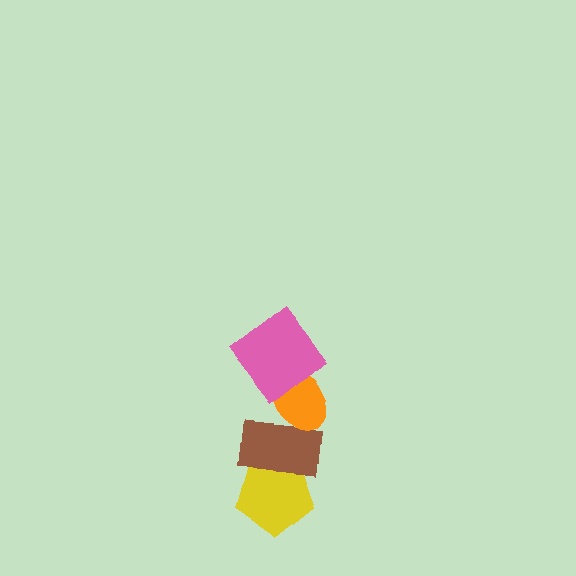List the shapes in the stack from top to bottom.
From top to bottom: the pink diamond, the orange ellipse, the brown rectangle, the yellow pentagon.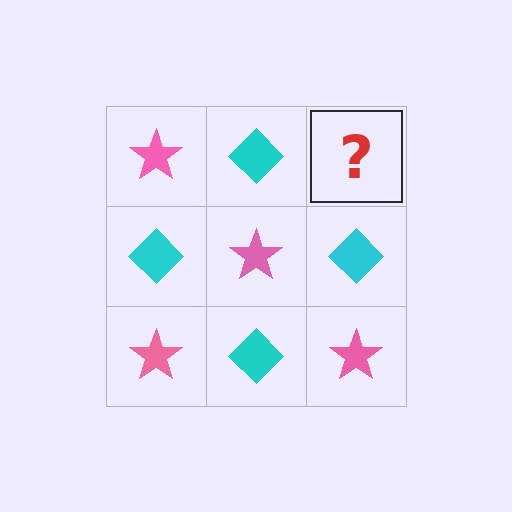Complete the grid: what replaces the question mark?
The question mark should be replaced with a pink star.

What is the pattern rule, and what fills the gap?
The rule is that it alternates pink star and cyan diamond in a checkerboard pattern. The gap should be filled with a pink star.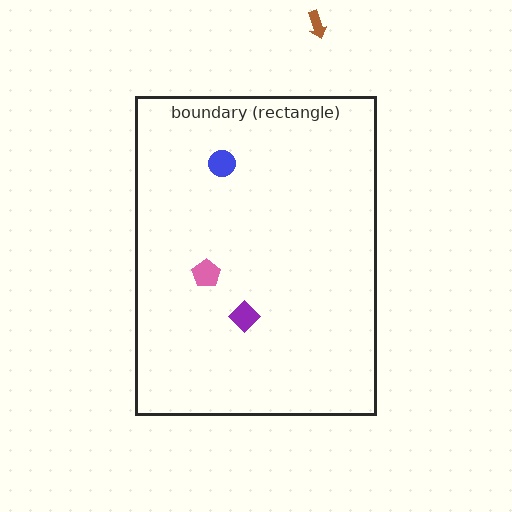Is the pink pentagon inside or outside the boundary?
Inside.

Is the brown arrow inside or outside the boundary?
Outside.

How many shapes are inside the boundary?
3 inside, 1 outside.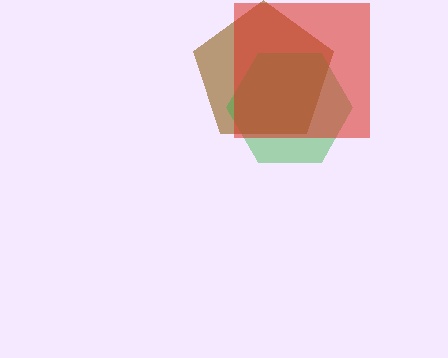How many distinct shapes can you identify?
There are 3 distinct shapes: a brown pentagon, a green hexagon, a red square.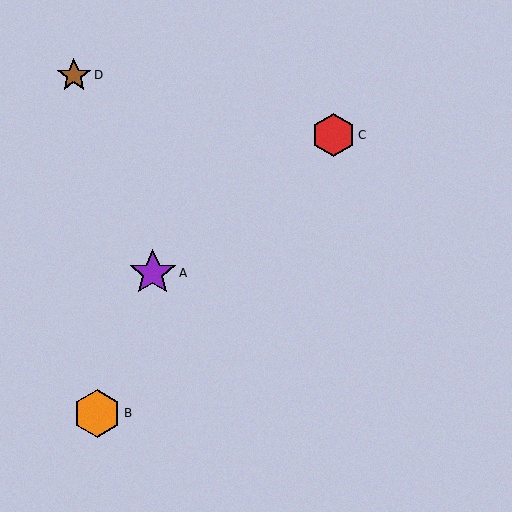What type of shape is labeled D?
Shape D is a brown star.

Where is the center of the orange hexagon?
The center of the orange hexagon is at (97, 413).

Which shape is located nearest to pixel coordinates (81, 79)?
The brown star (labeled D) at (74, 75) is nearest to that location.